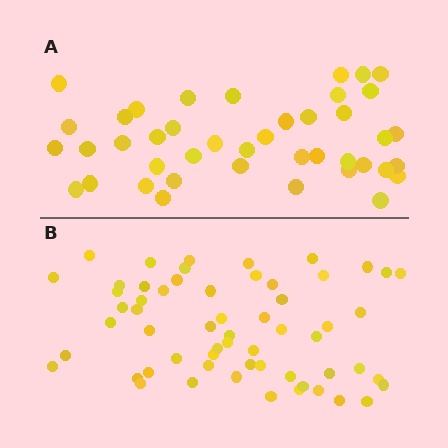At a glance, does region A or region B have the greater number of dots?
Region B (the bottom region) has more dots.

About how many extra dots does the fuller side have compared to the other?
Region B has approximately 15 more dots than region A.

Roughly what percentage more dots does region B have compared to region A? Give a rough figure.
About 40% more.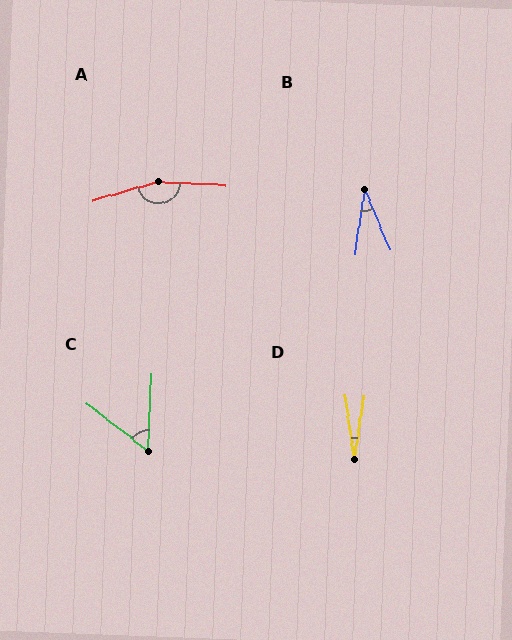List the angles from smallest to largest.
D (17°), B (32°), C (55°), A (160°).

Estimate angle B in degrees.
Approximately 32 degrees.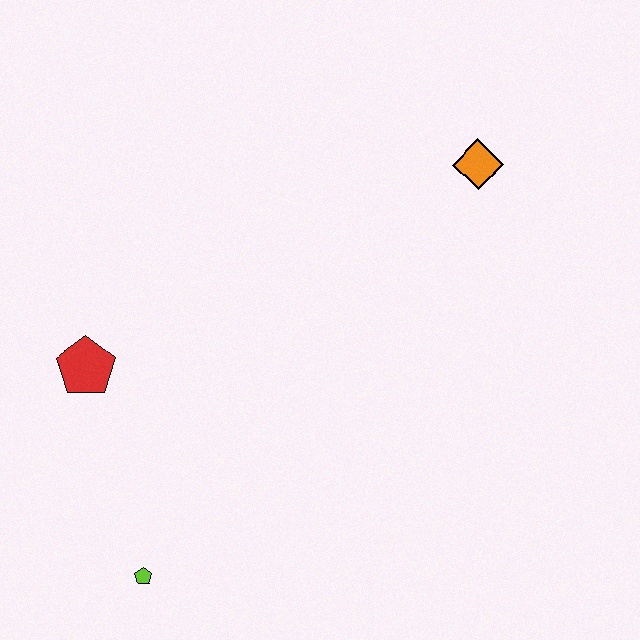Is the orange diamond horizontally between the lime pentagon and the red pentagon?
No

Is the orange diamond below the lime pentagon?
No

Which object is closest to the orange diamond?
The red pentagon is closest to the orange diamond.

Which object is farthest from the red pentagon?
The orange diamond is farthest from the red pentagon.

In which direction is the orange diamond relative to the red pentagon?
The orange diamond is to the right of the red pentagon.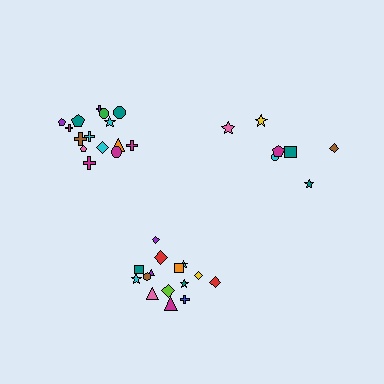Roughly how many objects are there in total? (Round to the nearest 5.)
Roughly 35 objects in total.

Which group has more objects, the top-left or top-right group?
The top-left group.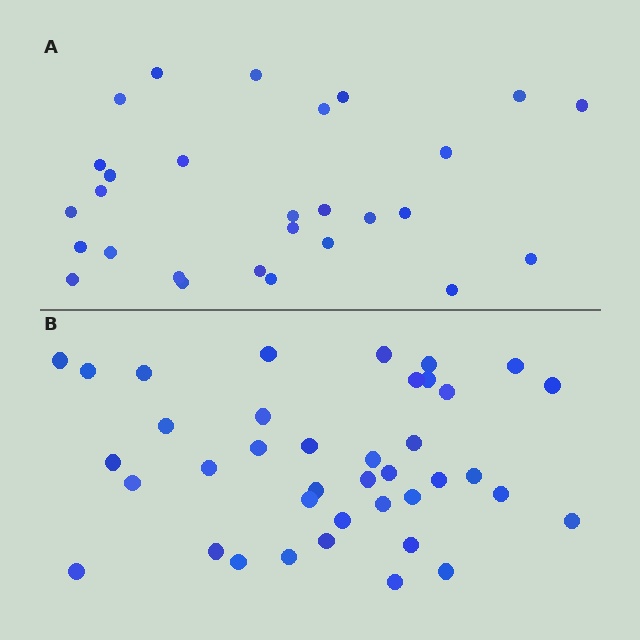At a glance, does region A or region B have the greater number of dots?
Region B (the bottom region) has more dots.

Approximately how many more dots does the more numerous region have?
Region B has roughly 12 or so more dots than region A.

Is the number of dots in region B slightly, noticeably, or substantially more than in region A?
Region B has noticeably more, but not dramatically so. The ratio is roughly 1.4 to 1.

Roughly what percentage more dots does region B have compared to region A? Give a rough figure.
About 40% more.